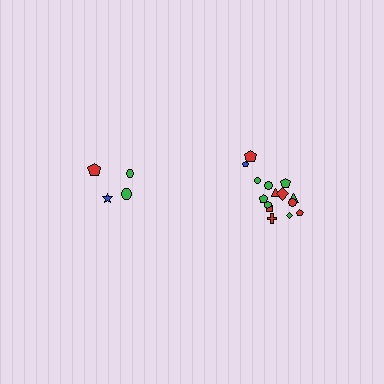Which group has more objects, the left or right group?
The right group.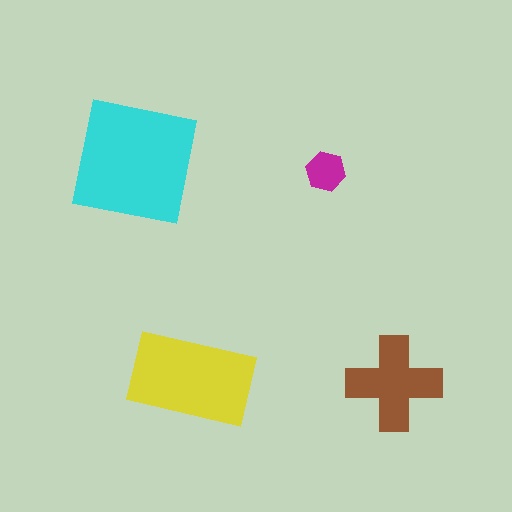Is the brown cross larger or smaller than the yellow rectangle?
Smaller.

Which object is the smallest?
The magenta hexagon.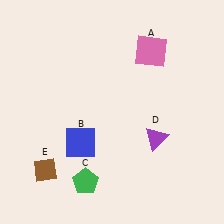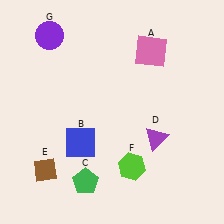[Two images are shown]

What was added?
A lime hexagon (F), a purple circle (G) were added in Image 2.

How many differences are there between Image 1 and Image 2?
There are 2 differences between the two images.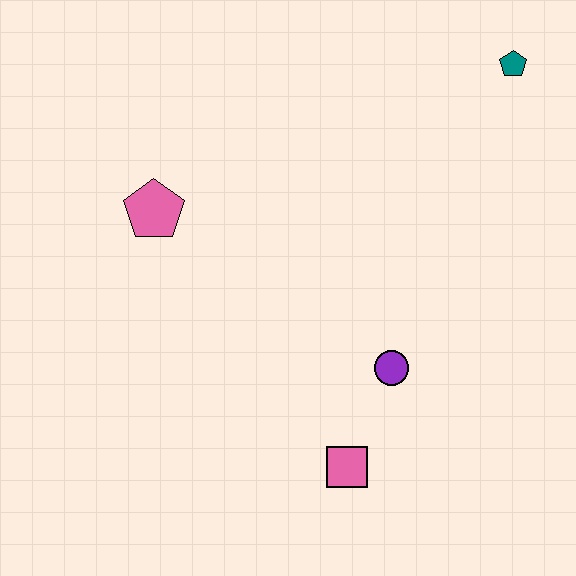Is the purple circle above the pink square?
Yes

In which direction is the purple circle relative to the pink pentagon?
The purple circle is to the right of the pink pentagon.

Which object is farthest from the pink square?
The teal pentagon is farthest from the pink square.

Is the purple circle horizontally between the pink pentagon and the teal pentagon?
Yes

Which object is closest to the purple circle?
The pink square is closest to the purple circle.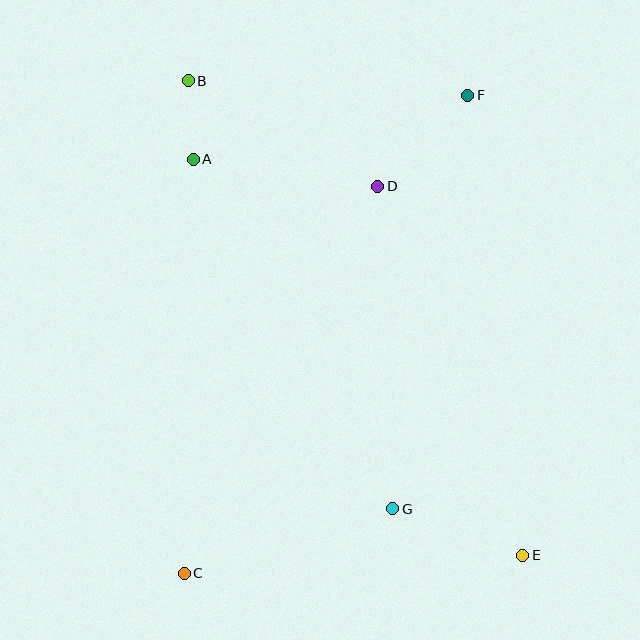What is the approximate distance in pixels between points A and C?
The distance between A and C is approximately 414 pixels.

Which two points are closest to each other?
Points A and B are closest to each other.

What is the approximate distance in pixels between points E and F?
The distance between E and F is approximately 463 pixels.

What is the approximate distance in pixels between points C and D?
The distance between C and D is approximately 433 pixels.